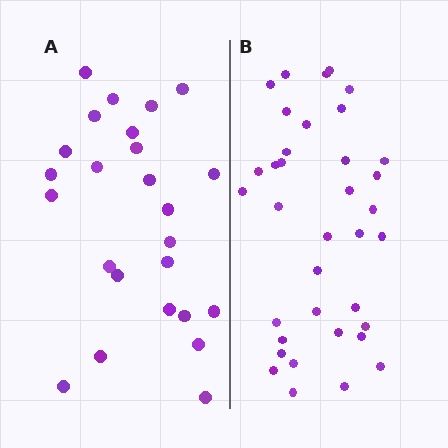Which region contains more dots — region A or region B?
Region B (the right region) has more dots.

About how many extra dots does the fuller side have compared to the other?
Region B has roughly 12 or so more dots than region A.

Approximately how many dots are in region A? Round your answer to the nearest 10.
About 20 dots. (The exact count is 25, which rounds to 20.)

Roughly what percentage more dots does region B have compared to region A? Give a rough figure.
About 45% more.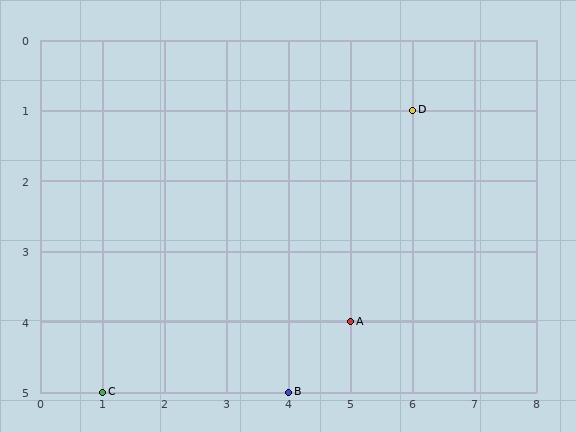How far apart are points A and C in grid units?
Points A and C are 4 columns and 1 row apart (about 4.1 grid units diagonally).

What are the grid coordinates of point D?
Point D is at grid coordinates (6, 1).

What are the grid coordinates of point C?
Point C is at grid coordinates (1, 5).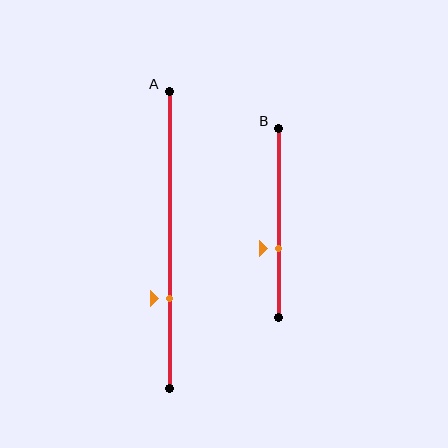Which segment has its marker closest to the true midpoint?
Segment B has its marker closest to the true midpoint.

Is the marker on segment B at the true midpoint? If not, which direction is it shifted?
No, the marker on segment B is shifted downward by about 13% of the segment length.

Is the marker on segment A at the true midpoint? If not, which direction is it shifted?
No, the marker on segment A is shifted downward by about 20% of the segment length.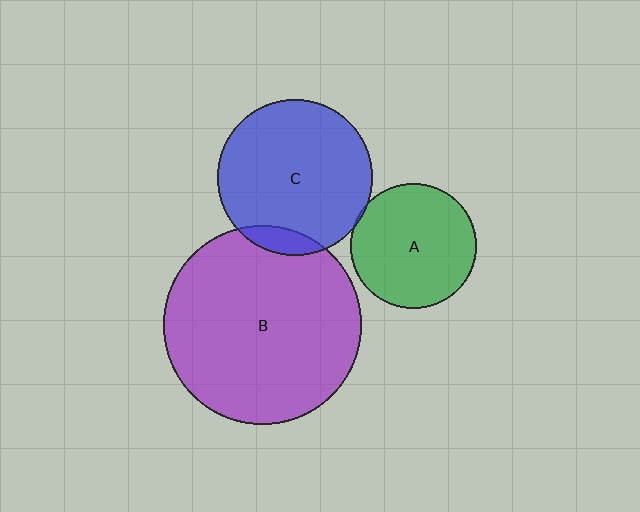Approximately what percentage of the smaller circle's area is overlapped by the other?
Approximately 5%.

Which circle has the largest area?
Circle B (purple).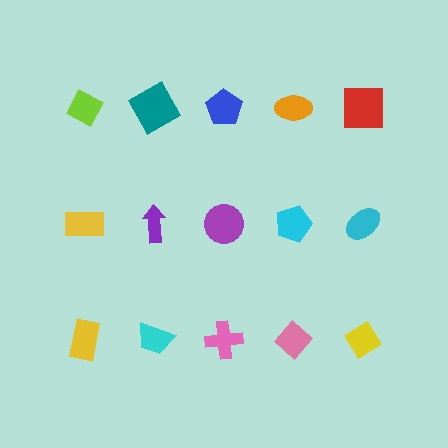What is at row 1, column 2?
A teal square.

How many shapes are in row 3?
5 shapes.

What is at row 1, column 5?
A red square.